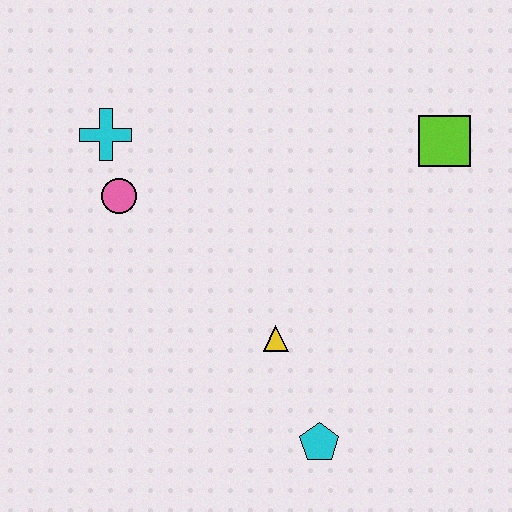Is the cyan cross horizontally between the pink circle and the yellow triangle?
No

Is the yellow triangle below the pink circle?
Yes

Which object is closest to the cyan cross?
The pink circle is closest to the cyan cross.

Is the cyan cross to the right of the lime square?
No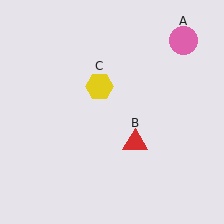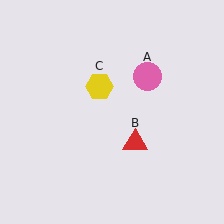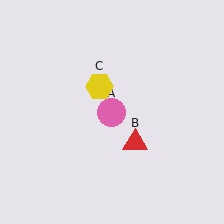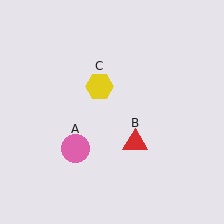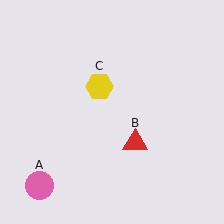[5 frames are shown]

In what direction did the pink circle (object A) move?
The pink circle (object A) moved down and to the left.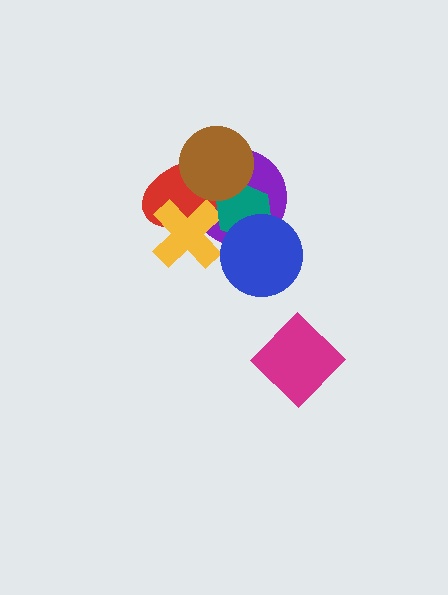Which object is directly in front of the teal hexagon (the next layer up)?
The blue circle is directly in front of the teal hexagon.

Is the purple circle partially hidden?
Yes, it is partially covered by another shape.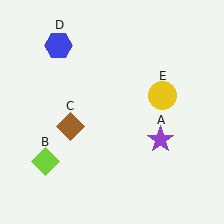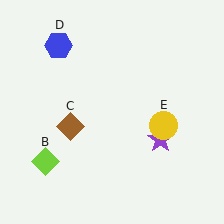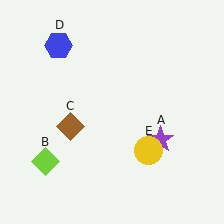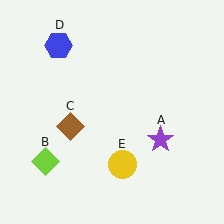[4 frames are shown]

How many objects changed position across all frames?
1 object changed position: yellow circle (object E).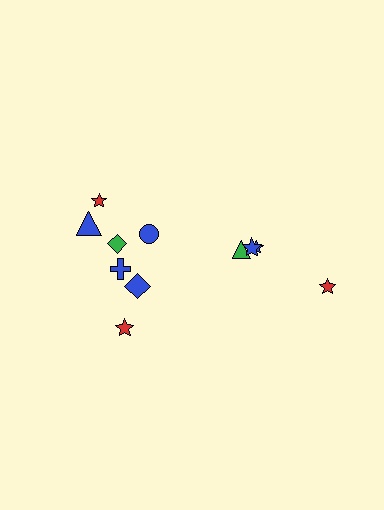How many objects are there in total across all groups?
There are 11 objects.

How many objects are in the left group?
There are 7 objects.